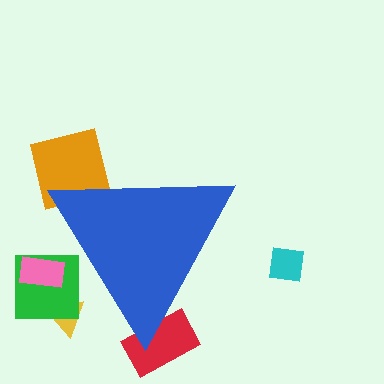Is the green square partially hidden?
Yes, the green square is partially hidden behind the blue triangle.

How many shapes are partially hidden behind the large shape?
5 shapes are partially hidden.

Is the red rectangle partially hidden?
Yes, the red rectangle is partially hidden behind the blue triangle.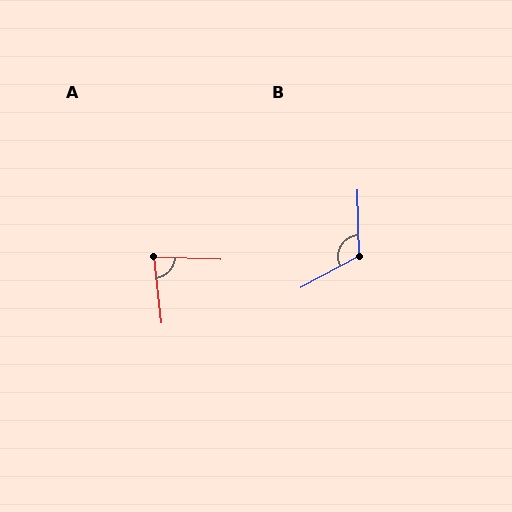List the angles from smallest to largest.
A (81°), B (117°).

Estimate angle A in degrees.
Approximately 81 degrees.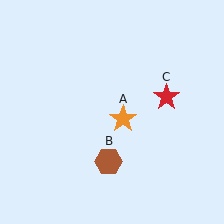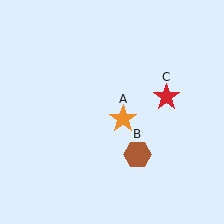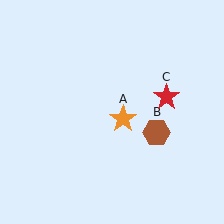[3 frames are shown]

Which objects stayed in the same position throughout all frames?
Orange star (object A) and red star (object C) remained stationary.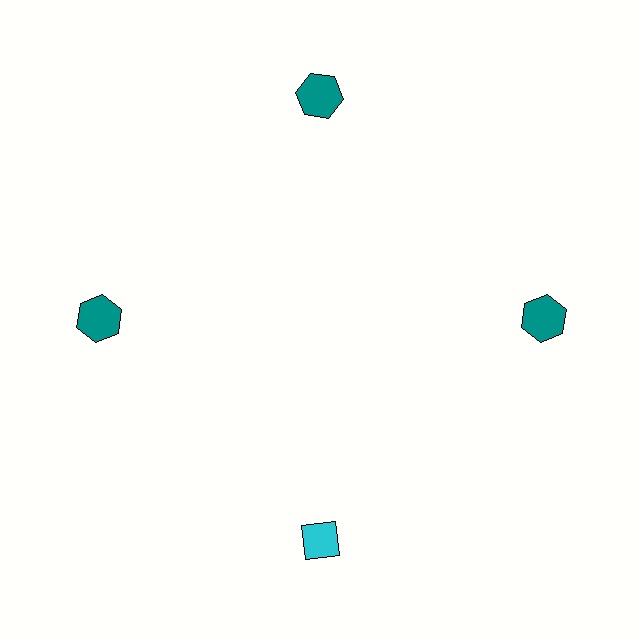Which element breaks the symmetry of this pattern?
The cyan diamond at roughly the 6 o'clock position breaks the symmetry. All other shapes are teal hexagons.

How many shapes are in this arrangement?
There are 4 shapes arranged in a ring pattern.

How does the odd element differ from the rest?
It differs in both color (cyan instead of teal) and shape (diamond instead of hexagon).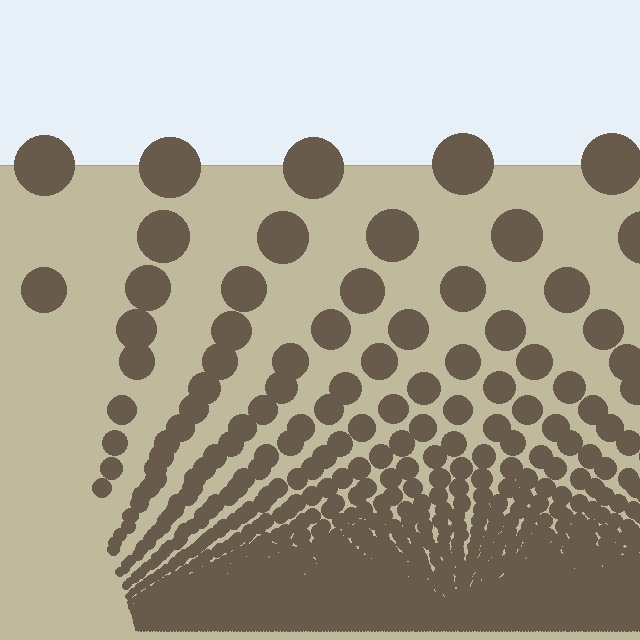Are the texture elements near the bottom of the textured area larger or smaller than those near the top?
Smaller. The gradient is inverted — elements near the bottom are smaller and denser.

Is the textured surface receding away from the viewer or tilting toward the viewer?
The surface appears to tilt toward the viewer. Texture elements get larger and sparser toward the top.